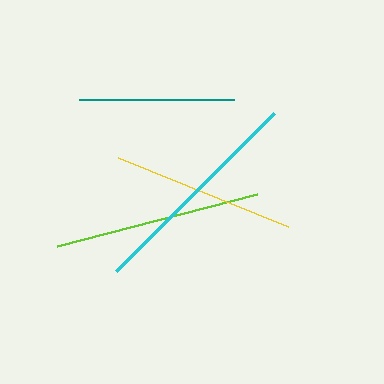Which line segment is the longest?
The cyan line is the longest at approximately 224 pixels.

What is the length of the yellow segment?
The yellow segment is approximately 183 pixels long.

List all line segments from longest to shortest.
From longest to shortest: cyan, lime, yellow, teal.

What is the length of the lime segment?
The lime segment is approximately 207 pixels long.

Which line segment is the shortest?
The teal line is the shortest at approximately 155 pixels.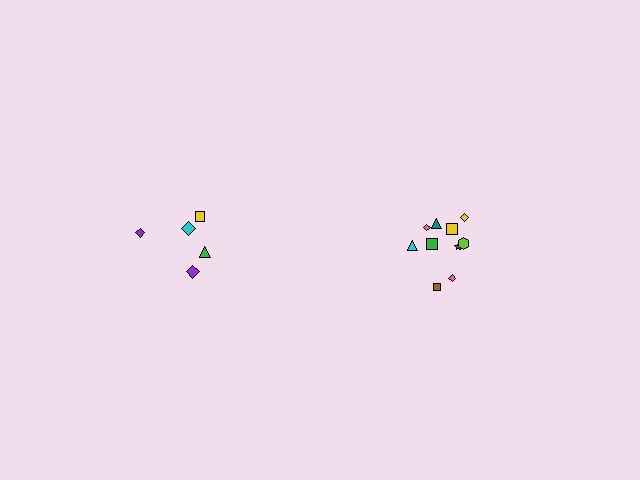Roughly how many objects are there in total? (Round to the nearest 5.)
Roughly 15 objects in total.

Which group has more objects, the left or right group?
The right group.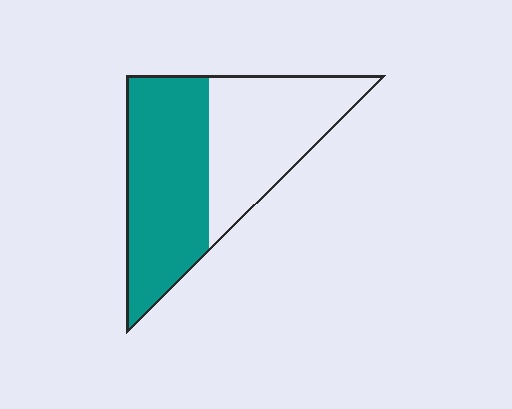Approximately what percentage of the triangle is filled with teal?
Approximately 55%.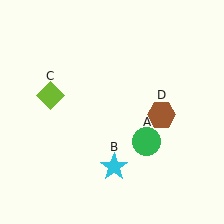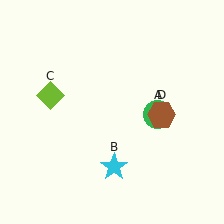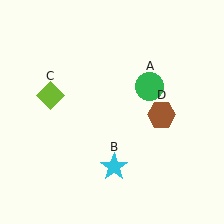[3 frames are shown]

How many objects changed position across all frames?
1 object changed position: green circle (object A).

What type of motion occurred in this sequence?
The green circle (object A) rotated counterclockwise around the center of the scene.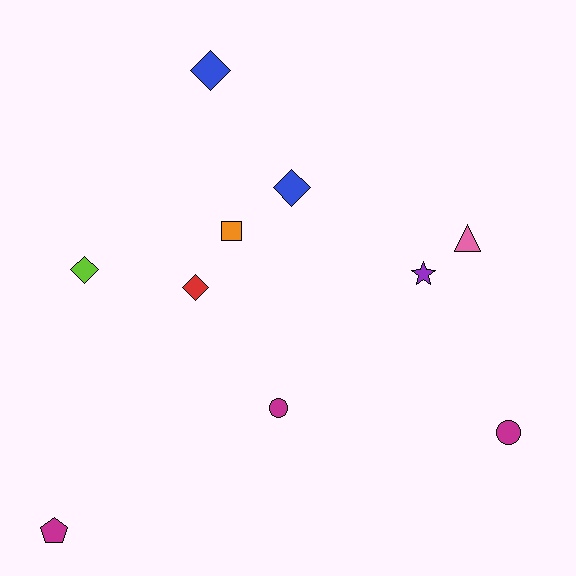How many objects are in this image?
There are 10 objects.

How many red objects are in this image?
There is 1 red object.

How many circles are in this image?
There are 2 circles.